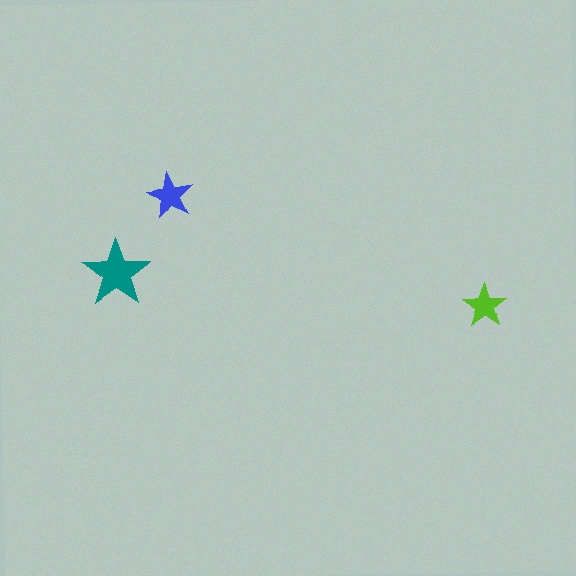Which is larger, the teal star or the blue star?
The teal one.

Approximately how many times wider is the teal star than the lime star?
About 1.5 times wider.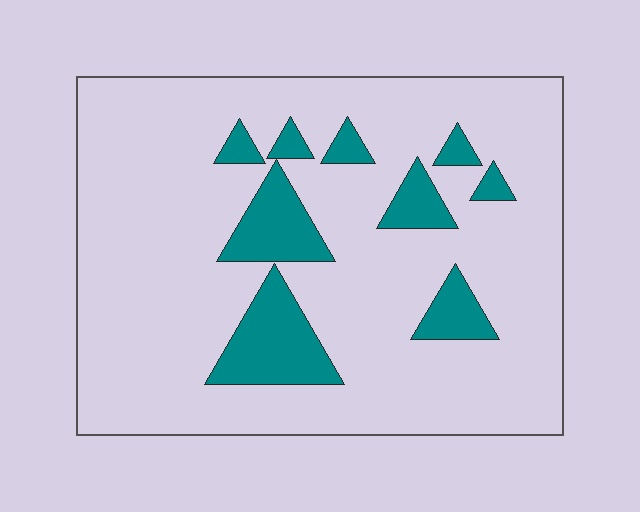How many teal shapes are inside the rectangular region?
9.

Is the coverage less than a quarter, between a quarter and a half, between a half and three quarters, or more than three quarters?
Less than a quarter.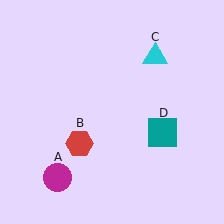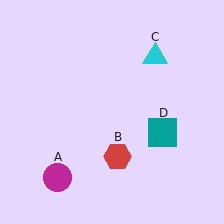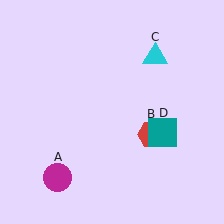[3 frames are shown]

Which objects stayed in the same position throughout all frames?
Magenta circle (object A) and cyan triangle (object C) and teal square (object D) remained stationary.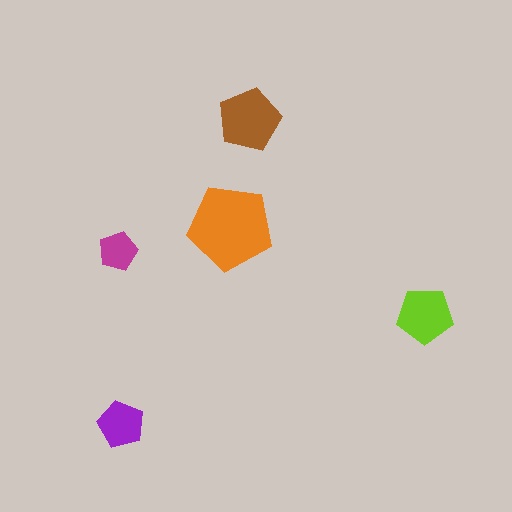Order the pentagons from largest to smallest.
the orange one, the brown one, the lime one, the purple one, the magenta one.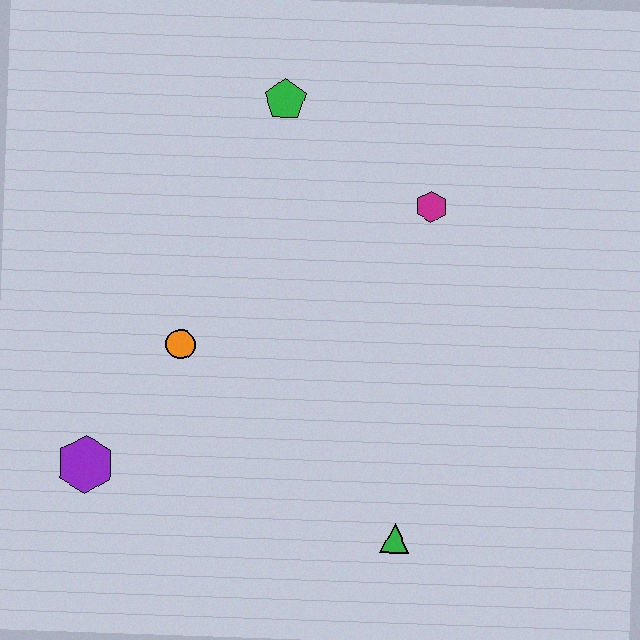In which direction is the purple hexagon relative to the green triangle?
The purple hexagon is to the left of the green triangle.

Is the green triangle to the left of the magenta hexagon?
Yes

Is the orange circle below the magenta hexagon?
Yes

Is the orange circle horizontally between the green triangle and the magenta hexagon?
No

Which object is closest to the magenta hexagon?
The green pentagon is closest to the magenta hexagon.